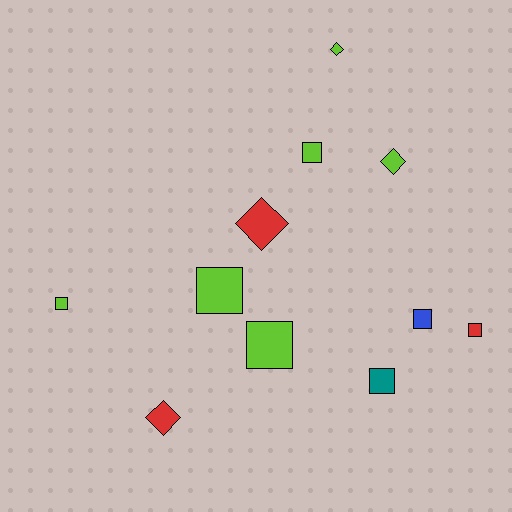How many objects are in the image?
There are 11 objects.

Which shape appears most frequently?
Square, with 7 objects.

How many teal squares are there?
There is 1 teal square.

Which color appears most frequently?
Lime, with 6 objects.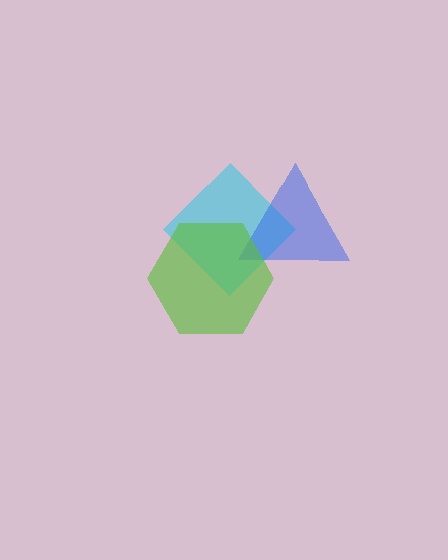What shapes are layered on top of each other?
The layered shapes are: a cyan diamond, a blue triangle, a lime hexagon.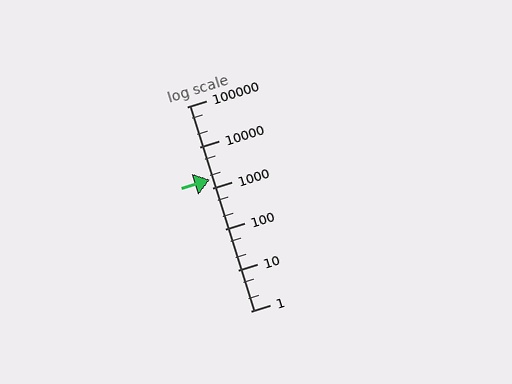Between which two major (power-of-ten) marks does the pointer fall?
The pointer is between 1000 and 10000.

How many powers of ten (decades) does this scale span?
The scale spans 5 decades, from 1 to 100000.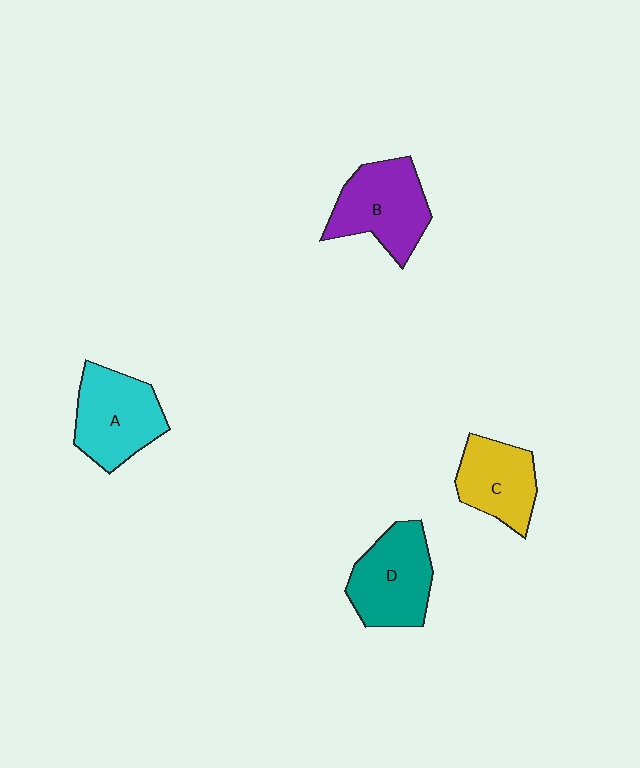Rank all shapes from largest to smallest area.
From largest to smallest: B (purple), A (cyan), D (teal), C (yellow).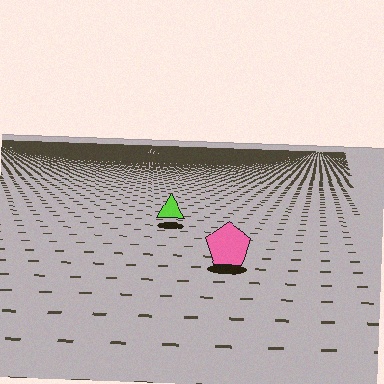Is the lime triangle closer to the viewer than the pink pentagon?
No. The pink pentagon is closer — you can tell from the texture gradient: the ground texture is coarser near it.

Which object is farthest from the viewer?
The lime triangle is farthest from the viewer. It appears smaller and the ground texture around it is denser.